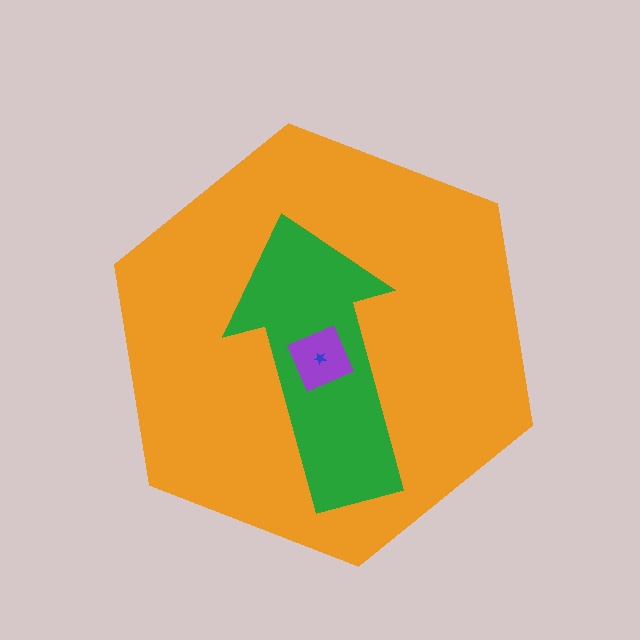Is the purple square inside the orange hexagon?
Yes.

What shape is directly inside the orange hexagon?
The green arrow.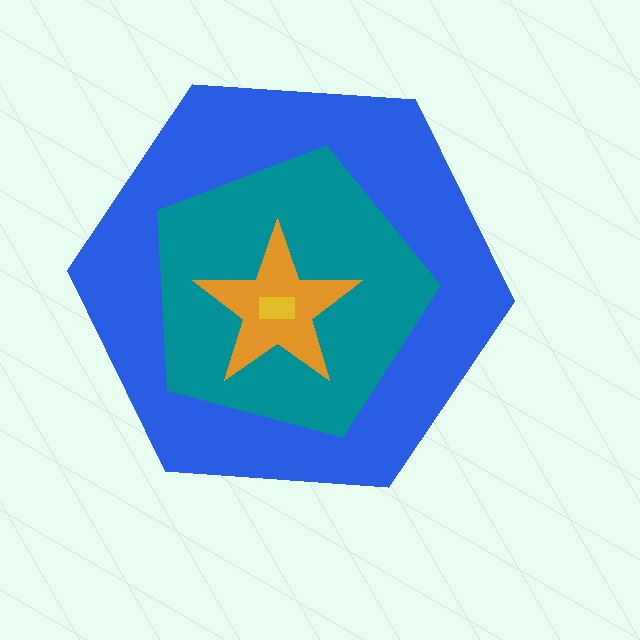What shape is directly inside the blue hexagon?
The teal pentagon.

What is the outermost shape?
The blue hexagon.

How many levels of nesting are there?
4.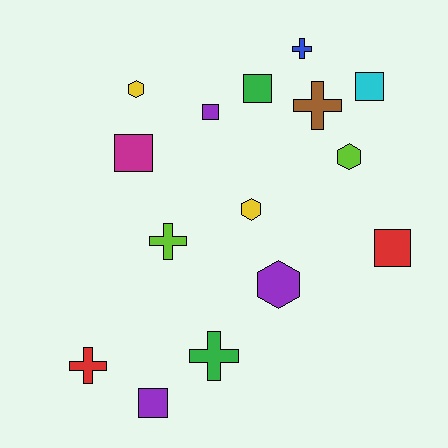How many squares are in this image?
There are 6 squares.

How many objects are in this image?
There are 15 objects.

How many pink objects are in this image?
There are no pink objects.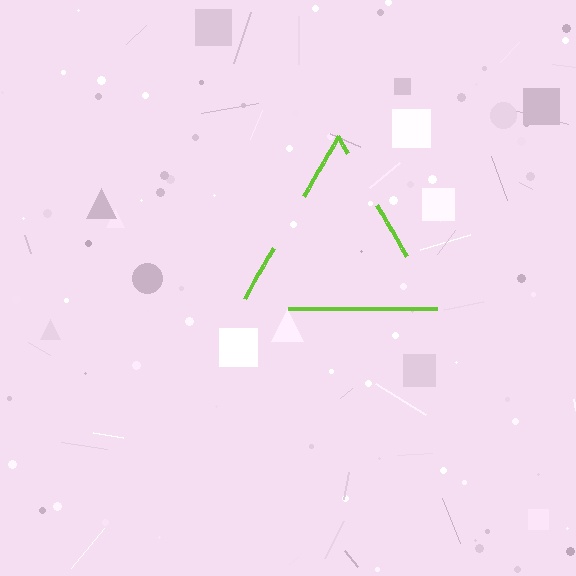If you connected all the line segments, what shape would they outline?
They would outline a triangle.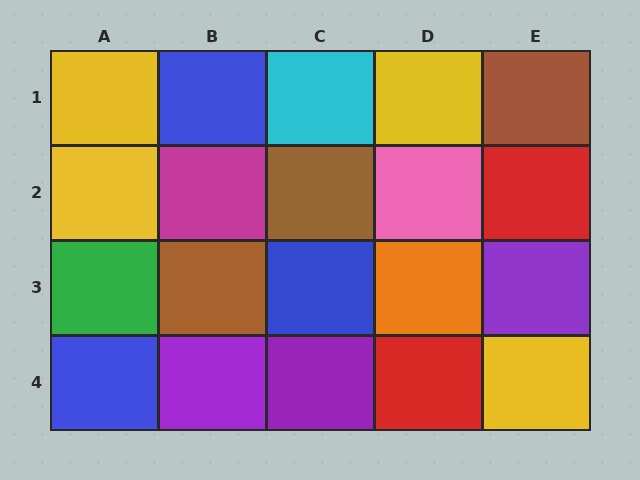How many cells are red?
2 cells are red.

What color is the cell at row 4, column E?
Yellow.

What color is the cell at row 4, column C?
Purple.